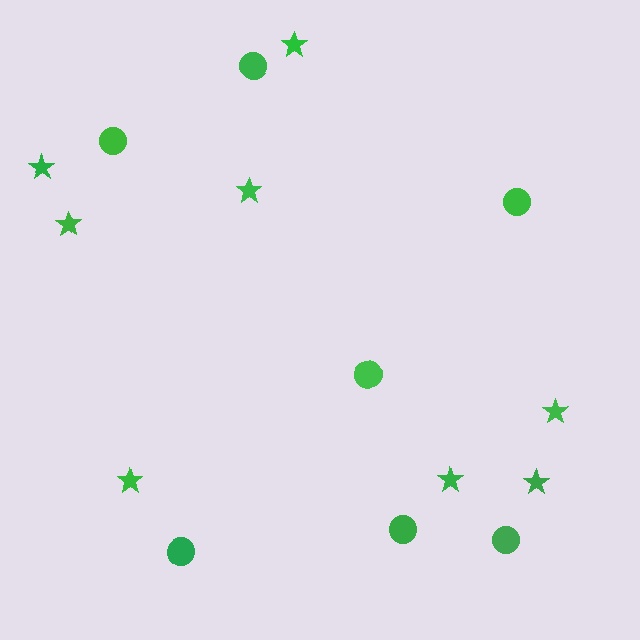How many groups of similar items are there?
There are 2 groups: one group of stars (8) and one group of circles (7).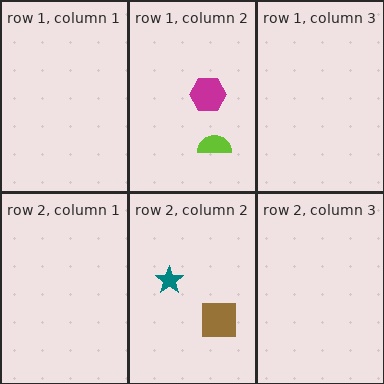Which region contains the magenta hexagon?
The row 1, column 2 region.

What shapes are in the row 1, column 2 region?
The lime semicircle, the magenta hexagon.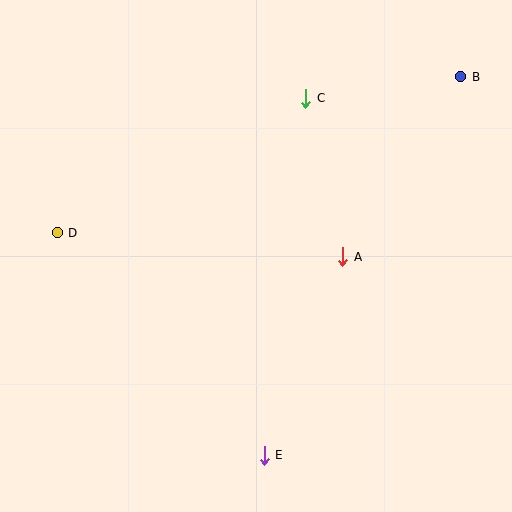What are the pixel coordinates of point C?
Point C is at (306, 98).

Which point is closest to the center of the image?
Point A at (343, 257) is closest to the center.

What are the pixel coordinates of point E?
Point E is at (264, 455).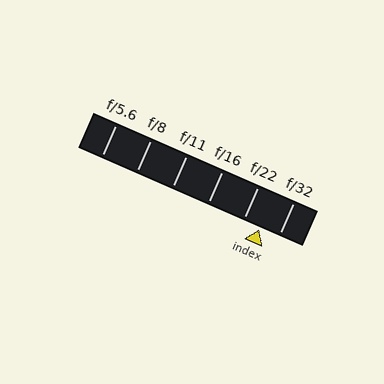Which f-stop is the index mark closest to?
The index mark is closest to f/22.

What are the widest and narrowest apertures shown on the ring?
The widest aperture shown is f/5.6 and the narrowest is f/32.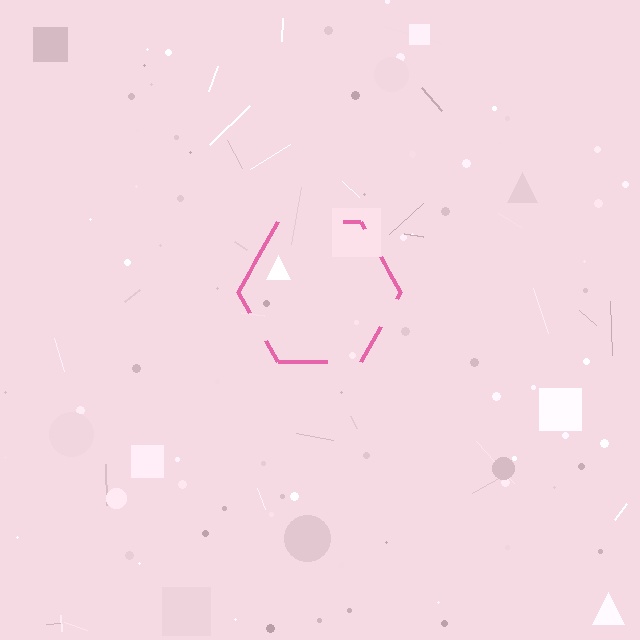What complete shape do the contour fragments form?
The contour fragments form a hexagon.